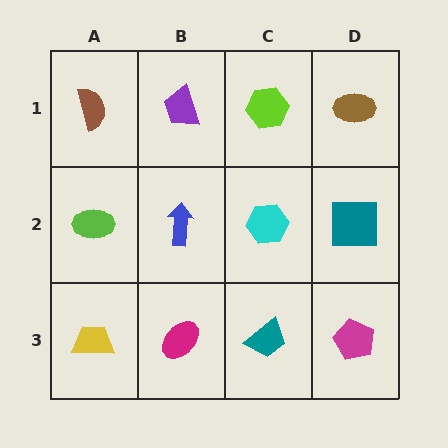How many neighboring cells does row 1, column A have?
2.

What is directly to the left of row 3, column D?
A teal trapezoid.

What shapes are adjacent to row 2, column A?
A brown semicircle (row 1, column A), a yellow trapezoid (row 3, column A), a blue arrow (row 2, column B).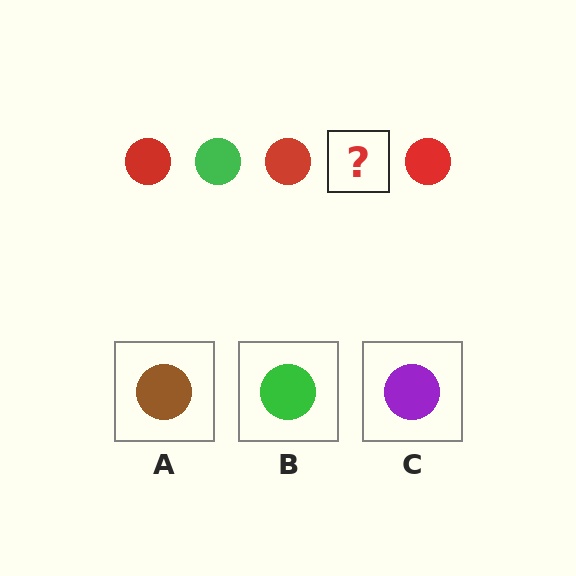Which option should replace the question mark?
Option B.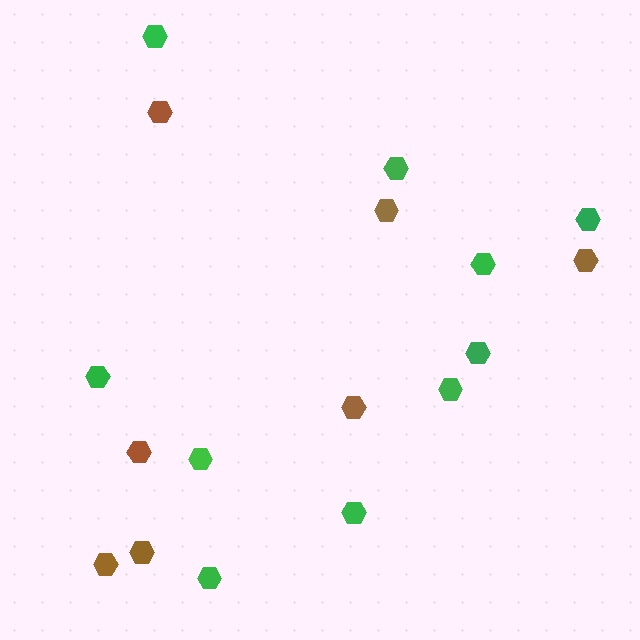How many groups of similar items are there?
There are 2 groups: one group of brown hexagons (7) and one group of green hexagons (10).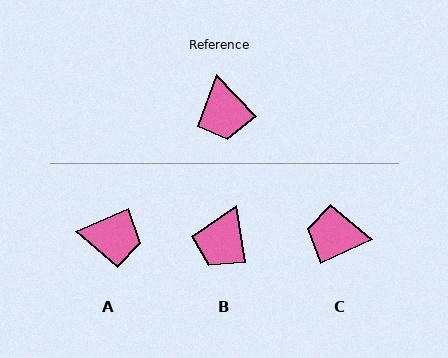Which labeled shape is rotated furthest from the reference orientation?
C, about 109 degrees away.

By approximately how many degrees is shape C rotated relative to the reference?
Approximately 109 degrees clockwise.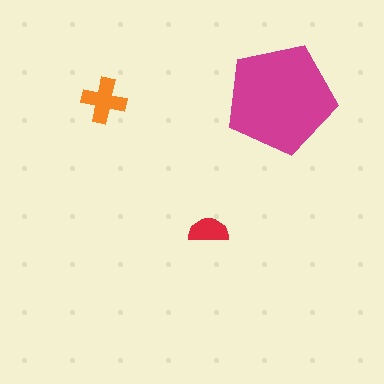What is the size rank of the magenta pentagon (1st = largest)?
1st.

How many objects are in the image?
There are 3 objects in the image.